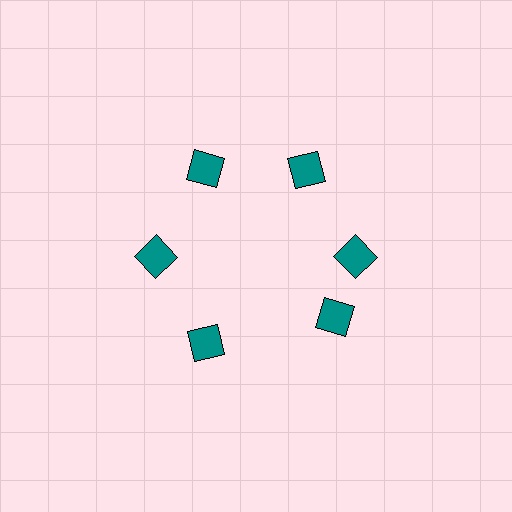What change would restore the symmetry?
The symmetry would be restored by rotating it back into even spacing with its neighbors so that all 6 squares sit at equal angles and equal distance from the center.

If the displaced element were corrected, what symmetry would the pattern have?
It would have 6-fold rotational symmetry — the pattern would map onto itself every 60 degrees.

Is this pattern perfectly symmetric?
No. The 6 teal squares are arranged in a ring, but one element near the 5 o'clock position is rotated out of alignment along the ring, breaking the 6-fold rotational symmetry.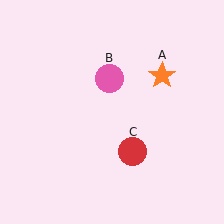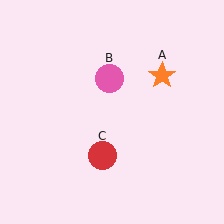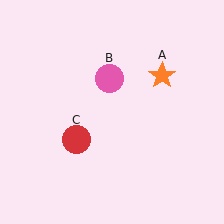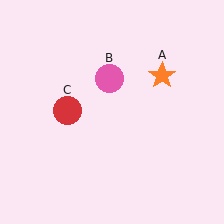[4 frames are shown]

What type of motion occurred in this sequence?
The red circle (object C) rotated clockwise around the center of the scene.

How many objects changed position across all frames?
1 object changed position: red circle (object C).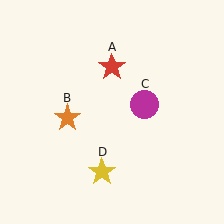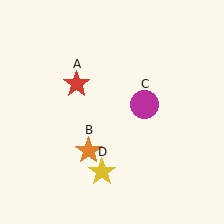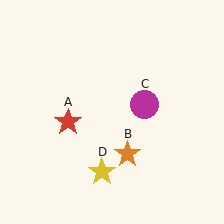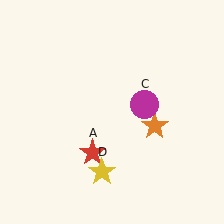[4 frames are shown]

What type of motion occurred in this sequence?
The red star (object A), orange star (object B) rotated counterclockwise around the center of the scene.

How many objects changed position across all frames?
2 objects changed position: red star (object A), orange star (object B).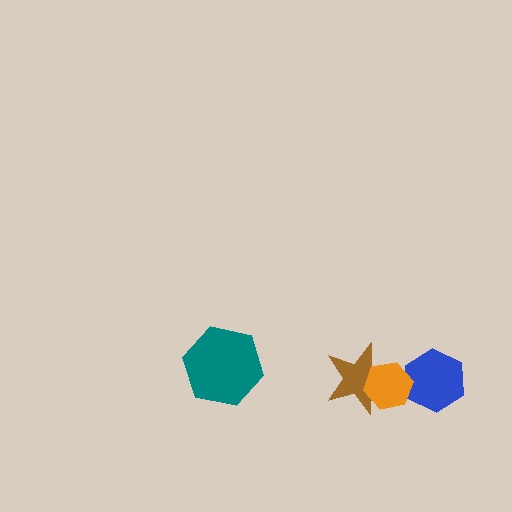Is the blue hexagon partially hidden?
Yes, it is partially covered by another shape.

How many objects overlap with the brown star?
1 object overlaps with the brown star.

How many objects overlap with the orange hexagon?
2 objects overlap with the orange hexagon.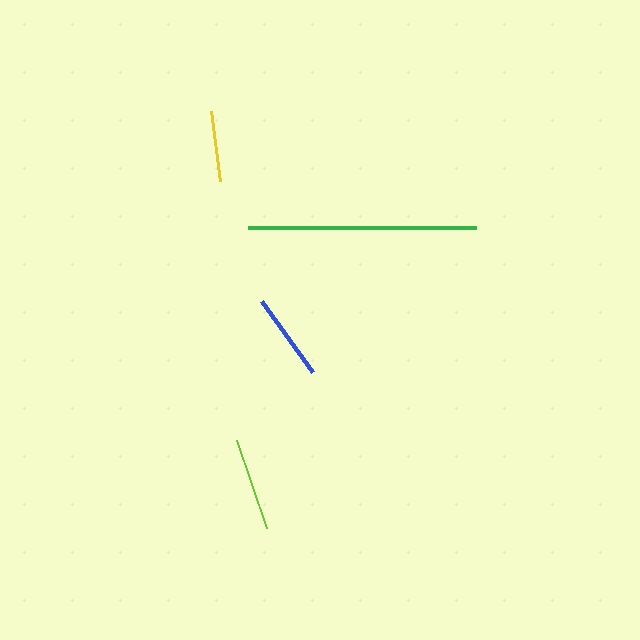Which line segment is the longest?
The green line is the longest at approximately 229 pixels.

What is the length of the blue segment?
The blue segment is approximately 88 pixels long.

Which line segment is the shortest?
The yellow line is the shortest at approximately 71 pixels.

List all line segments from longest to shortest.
From longest to shortest: green, lime, blue, yellow.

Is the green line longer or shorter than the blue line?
The green line is longer than the blue line.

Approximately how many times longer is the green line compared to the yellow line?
The green line is approximately 3.2 times the length of the yellow line.